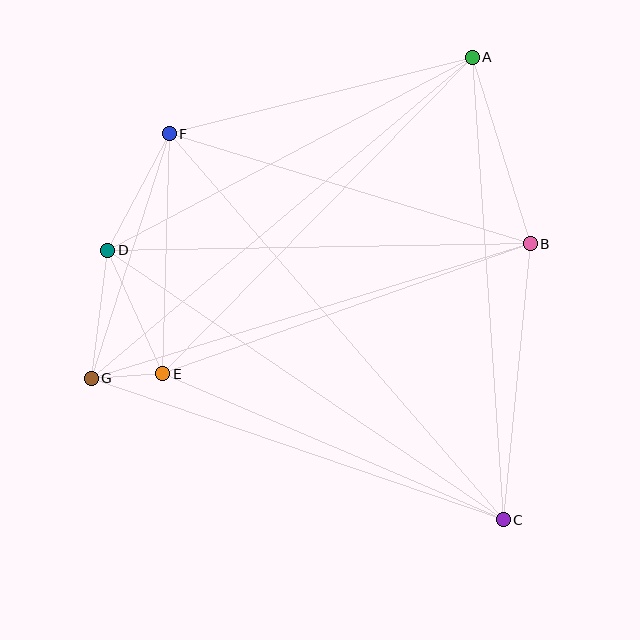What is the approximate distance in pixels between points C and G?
The distance between C and G is approximately 435 pixels.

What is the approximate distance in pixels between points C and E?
The distance between C and E is approximately 370 pixels.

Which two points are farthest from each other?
Points C and F are farthest from each other.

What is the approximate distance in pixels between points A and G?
The distance between A and G is approximately 498 pixels.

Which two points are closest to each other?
Points E and G are closest to each other.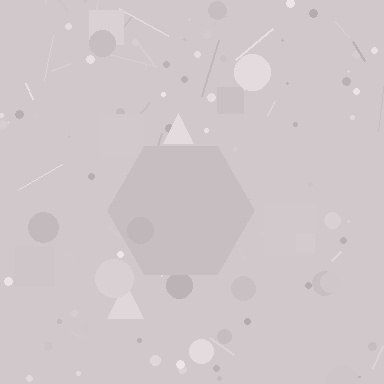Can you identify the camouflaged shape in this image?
The camouflaged shape is a hexagon.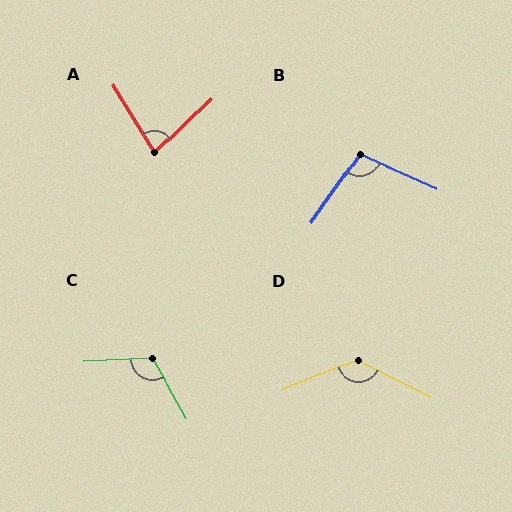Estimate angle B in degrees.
Approximately 101 degrees.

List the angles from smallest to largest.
A (79°), B (101°), C (117°), D (131°).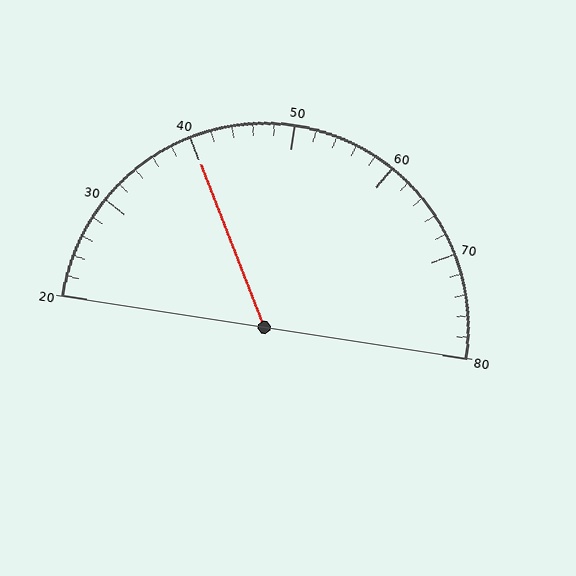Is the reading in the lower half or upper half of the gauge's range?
The reading is in the lower half of the range (20 to 80).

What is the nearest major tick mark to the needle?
The nearest major tick mark is 40.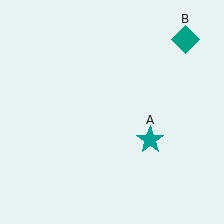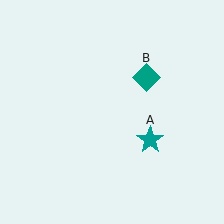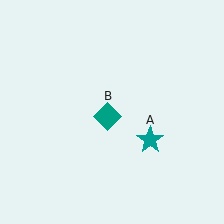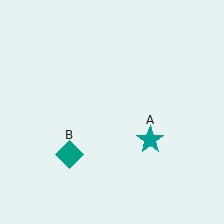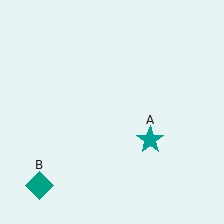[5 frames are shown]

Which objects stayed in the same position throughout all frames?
Teal star (object A) remained stationary.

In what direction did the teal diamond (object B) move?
The teal diamond (object B) moved down and to the left.